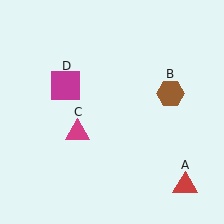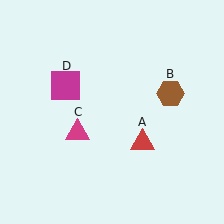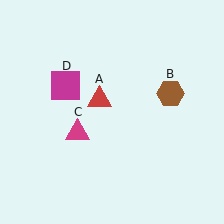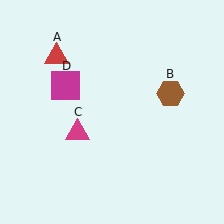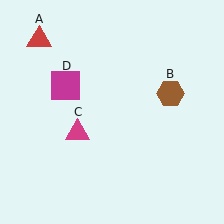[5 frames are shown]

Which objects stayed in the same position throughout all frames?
Brown hexagon (object B) and magenta triangle (object C) and magenta square (object D) remained stationary.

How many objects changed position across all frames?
1 object changed position: red triangle (object A).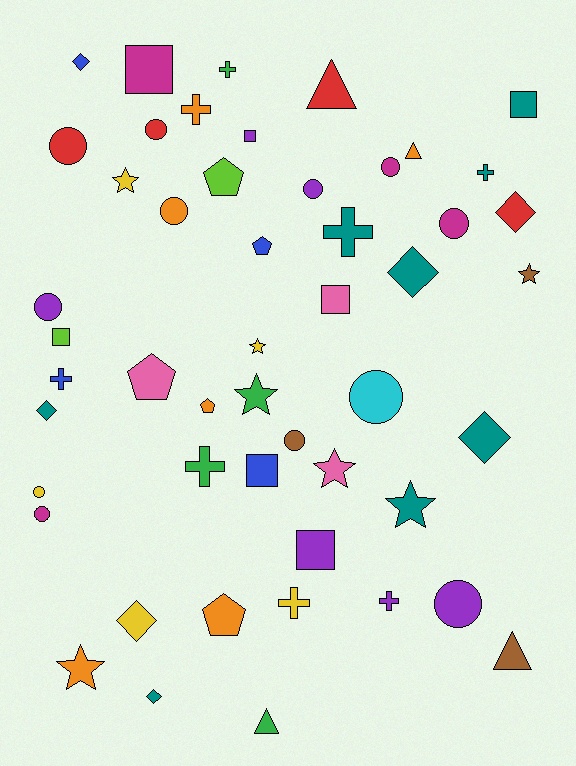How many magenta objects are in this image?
There are 4 magenta objects.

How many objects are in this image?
There are 50 objects.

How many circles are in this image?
There are 12 circles.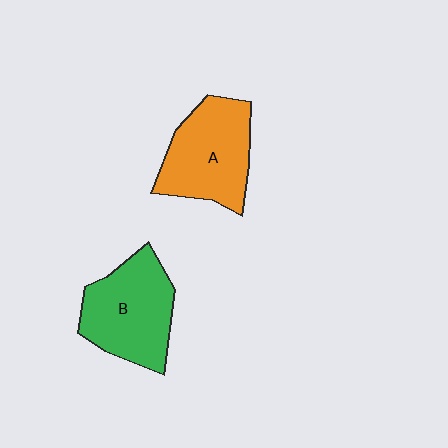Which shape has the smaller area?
Shape A (orange).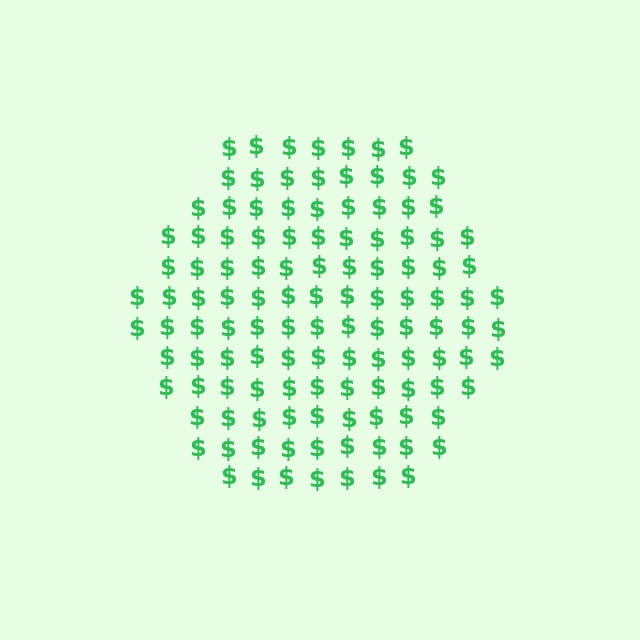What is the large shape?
The large shape is a hexagon.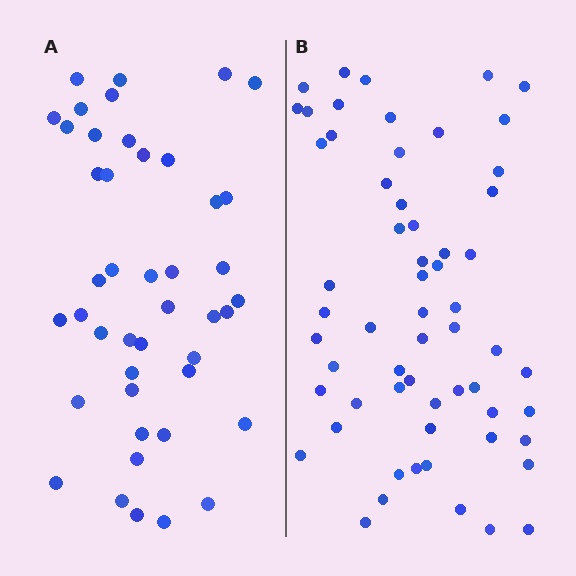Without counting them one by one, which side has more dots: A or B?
Region B (the right region) has more dots.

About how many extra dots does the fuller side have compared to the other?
Region B has approximately 15 more dots than region A.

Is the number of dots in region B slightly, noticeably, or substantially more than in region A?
Region B has noticeably more, but not dramatically so. The ratio is roughly 1.4 to 1.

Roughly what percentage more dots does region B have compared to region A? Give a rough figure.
About 35% more.